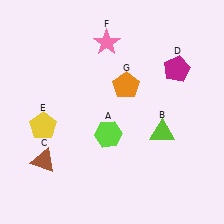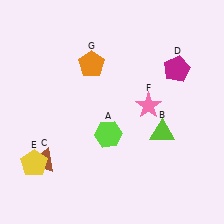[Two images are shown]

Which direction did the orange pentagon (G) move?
The orange pentagon (G) moved left.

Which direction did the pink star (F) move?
The pink star (F) moved down.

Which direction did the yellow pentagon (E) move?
The yellow pentagon (E) moved down.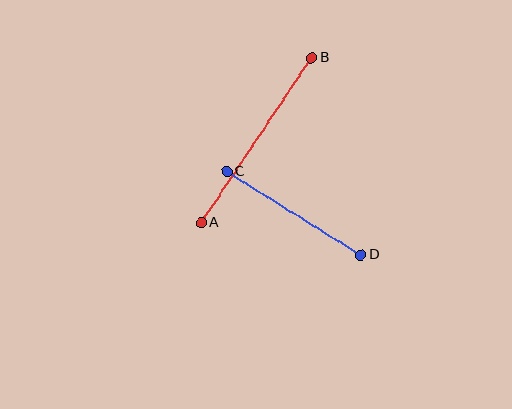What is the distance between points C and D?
The distance is approximately 158 pixels.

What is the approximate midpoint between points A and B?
The midpoint is at approximately (256, 140) pixels.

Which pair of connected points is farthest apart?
Points A and B are farthest apart.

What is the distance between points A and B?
The distance is approximately 198 pixels.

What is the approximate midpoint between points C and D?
The midpoint is at approximately (294, 213) pixels.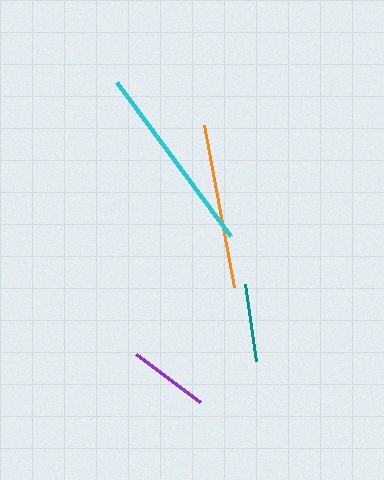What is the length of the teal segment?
The teal segment is approximately 78 pixels long.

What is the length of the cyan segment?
The cyan segment is approximately 192 pixels long.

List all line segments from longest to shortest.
From longest to shortest: cyan, orange, purple, teal.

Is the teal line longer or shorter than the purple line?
The purple line is longer than the teal line.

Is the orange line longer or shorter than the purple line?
The orange line is longer than the purple line.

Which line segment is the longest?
The cyan line is the longest at approximately 192 pixels.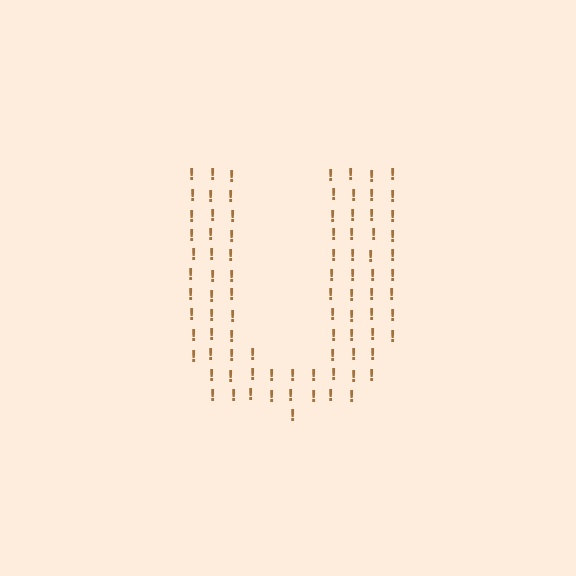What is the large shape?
The large shape is the letter U.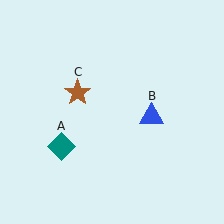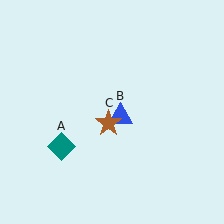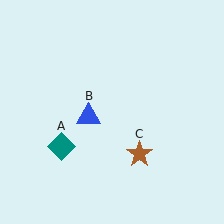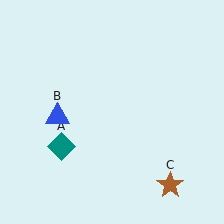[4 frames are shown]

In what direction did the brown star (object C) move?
The brown star (object C) moved down and to the right.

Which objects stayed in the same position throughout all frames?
Teal diamond (object A) remained stationary.